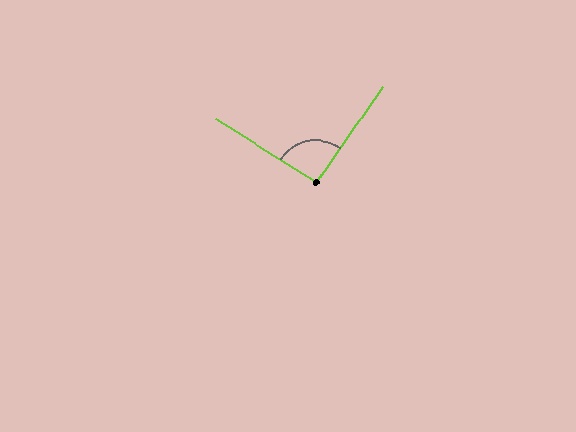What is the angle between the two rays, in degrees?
Approximately 92 degrees.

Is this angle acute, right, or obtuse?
It is approximately a right angle.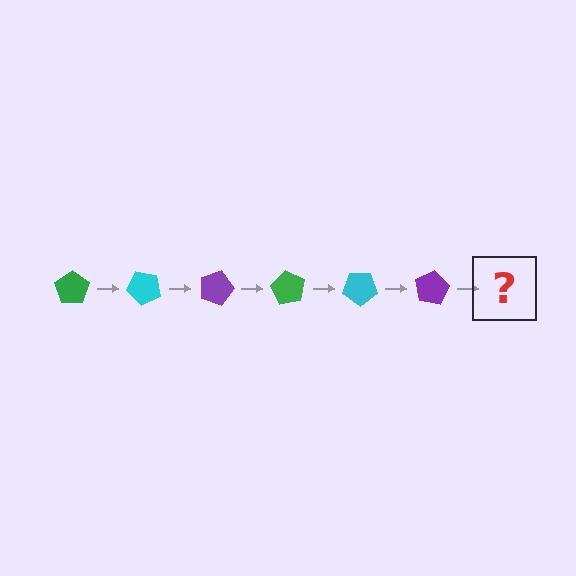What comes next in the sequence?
The next element should be a green pentagon, rotated 270 degrees from the start.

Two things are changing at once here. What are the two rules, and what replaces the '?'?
The two rules are that it rotates 45 degrees each step and the color cycles through green, cyan, and purple. The '?' should be a green pentagon, rotated 270 degrees from the start.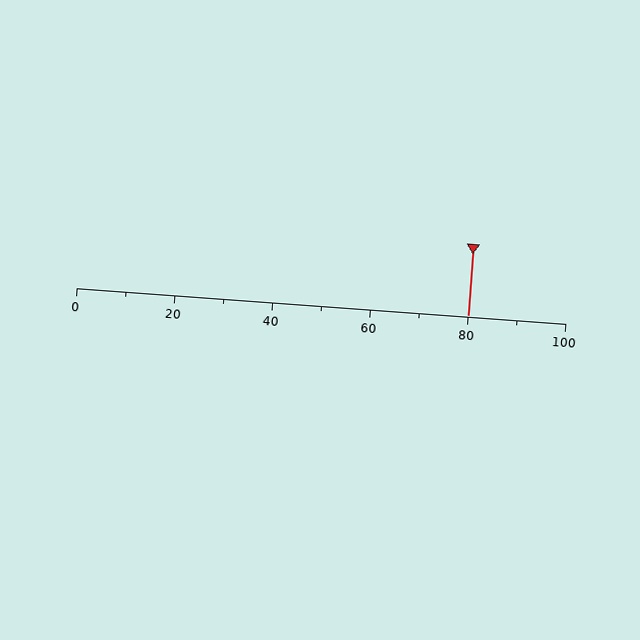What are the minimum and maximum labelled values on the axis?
The axis runs from 0 to 100.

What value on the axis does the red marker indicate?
The marker indicates approximately 80.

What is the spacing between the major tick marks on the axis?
The major ticks are spaced 20 apart.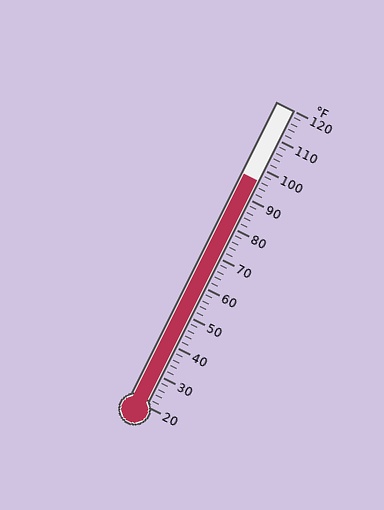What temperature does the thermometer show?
The thermometer shows approximately 96°F.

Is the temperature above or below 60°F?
The temperature is above 60°F.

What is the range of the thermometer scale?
The thermometer scale ranges from 20°F to 120°F.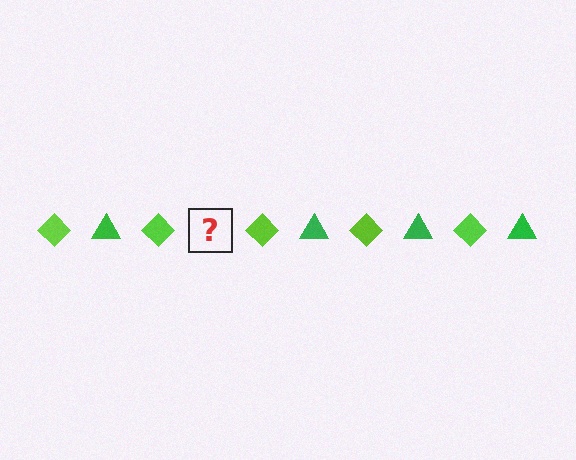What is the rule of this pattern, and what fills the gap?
The rule is that the pattern alternates between lime diamond and green triangle. The gap should be filled with a green triangle.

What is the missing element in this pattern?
The missing element is a green triangle.